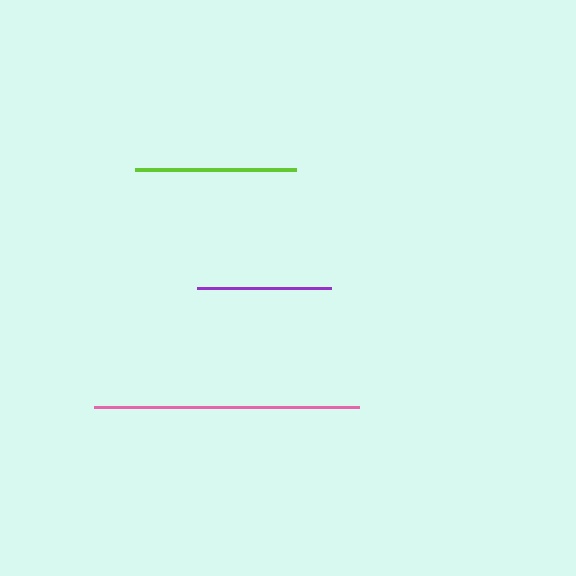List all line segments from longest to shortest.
From longest to shortest: pink, lime, purple.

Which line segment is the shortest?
The purple line is the shortest at approximately 135 pixels.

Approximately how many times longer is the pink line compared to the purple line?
The pink line is approximately 2.0 times the length of the purple line.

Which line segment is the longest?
The pink line is the longest at approximately 265 pixels.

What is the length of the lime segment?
The lime segment is approximately 161 pixels long.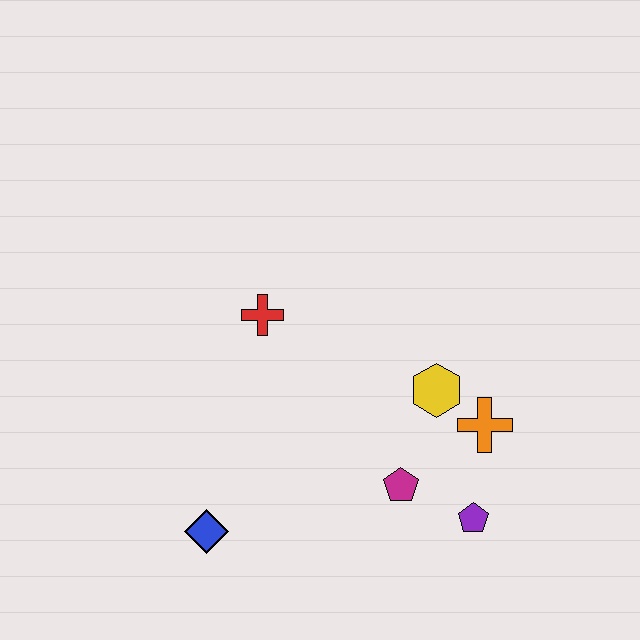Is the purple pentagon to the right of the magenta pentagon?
Yes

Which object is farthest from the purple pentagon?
The red cross is farthest from the purple pentagon.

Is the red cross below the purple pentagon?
No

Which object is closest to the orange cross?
The yellow hexagon is closest to the orange cross.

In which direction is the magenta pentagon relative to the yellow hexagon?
The magenta pentagon is below the yellow hexagon.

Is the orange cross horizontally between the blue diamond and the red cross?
No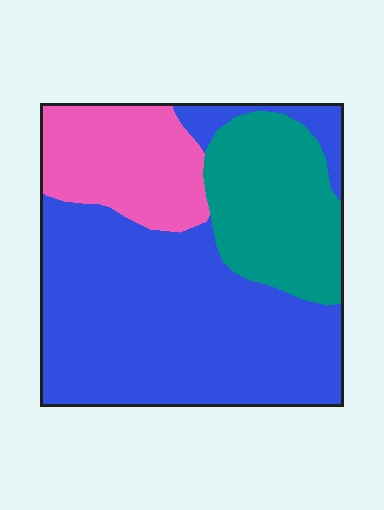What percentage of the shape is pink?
Pink takes up about one fifth (1/5) of the shape.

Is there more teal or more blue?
Blue.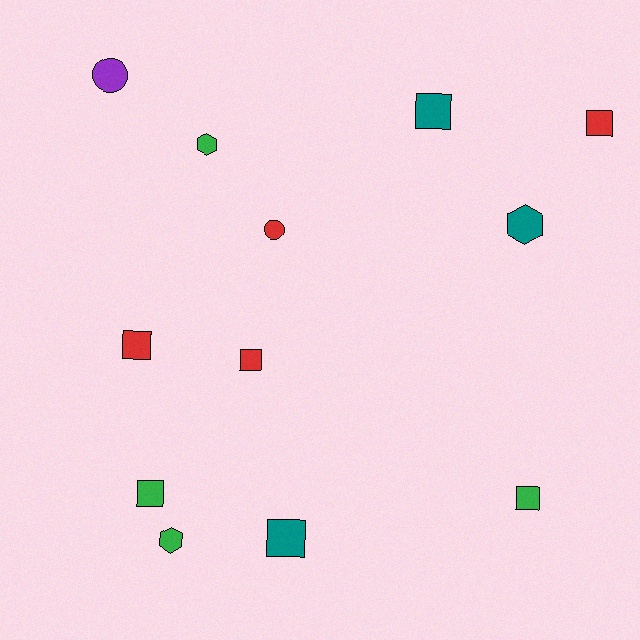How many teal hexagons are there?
There is 1 teal hexagon.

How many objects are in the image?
There are 12 objects.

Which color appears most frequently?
Red, with 4 objects.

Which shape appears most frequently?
Square, with 7 objects.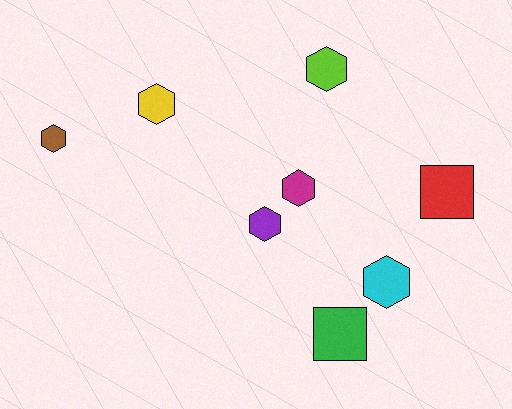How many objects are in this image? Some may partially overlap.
There are 8 objects.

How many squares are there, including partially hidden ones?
There are 2 squares.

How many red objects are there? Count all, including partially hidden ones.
There is 1 red object.